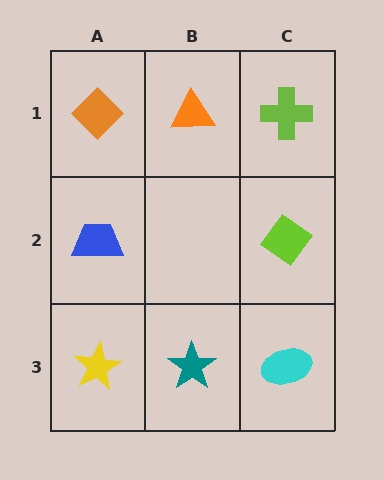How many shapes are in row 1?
3 shapes.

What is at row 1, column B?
An orange triangle.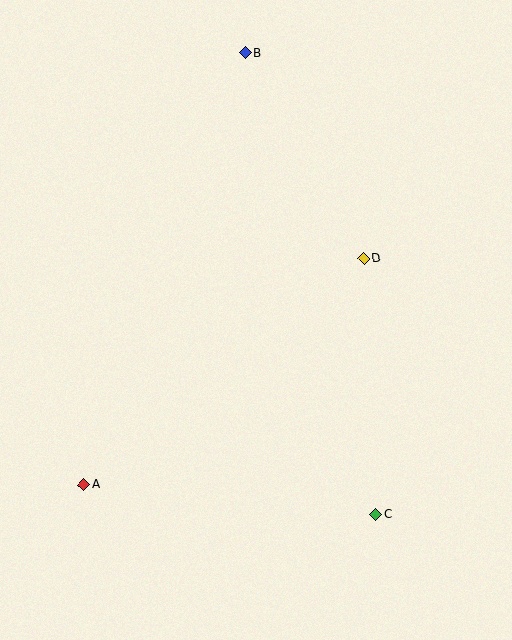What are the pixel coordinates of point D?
Point D is at (364, 259).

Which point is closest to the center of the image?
Point D at (364, 259) is closest to the center.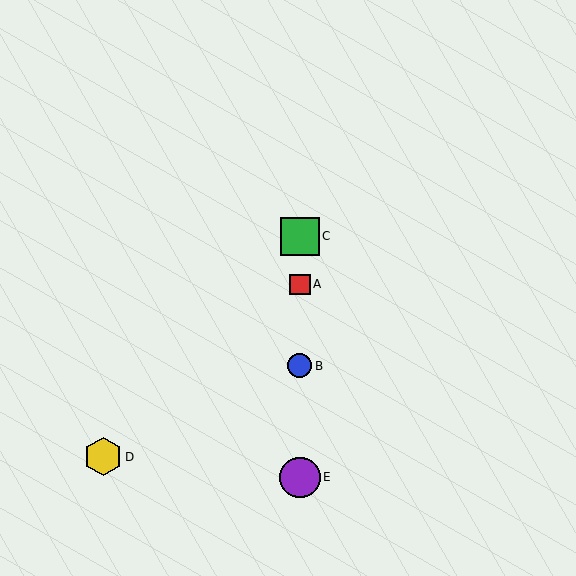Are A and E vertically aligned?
Yes, both are at x≈300.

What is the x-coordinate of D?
Object D is at x≈103.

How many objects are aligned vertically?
4 objects (A, B, C, E) are aligned vertically.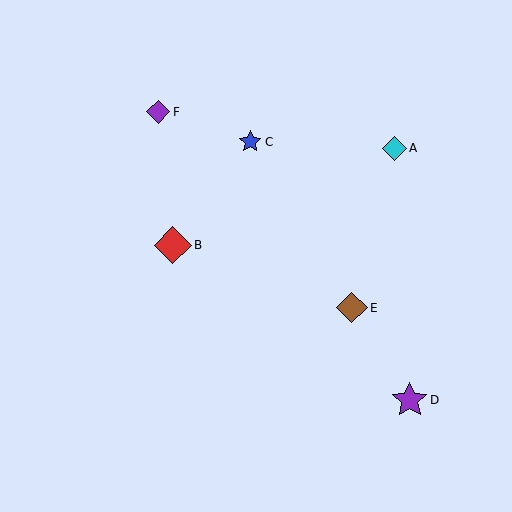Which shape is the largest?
The red diamond (labeled B) is the largest.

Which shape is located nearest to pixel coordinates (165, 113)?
The purple diamond (labeled F) at (158, 112) is nearest to that location.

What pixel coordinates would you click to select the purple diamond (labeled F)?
Click at (158, 112) to select the purple diamond F.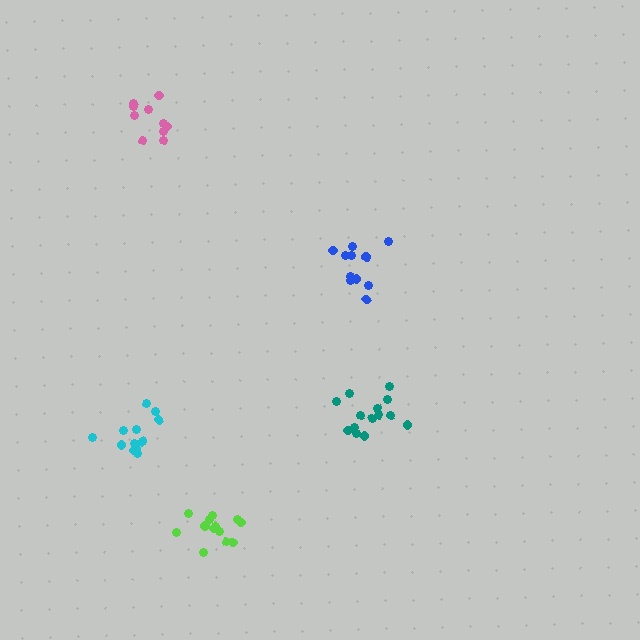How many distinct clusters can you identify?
There are 5 distinct clusters.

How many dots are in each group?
Group 1: 11 dots, Group 2: 10 dots, Group 3: 13 dots, Group 4: 14 dots, Group 5: 13 dots (61 total).